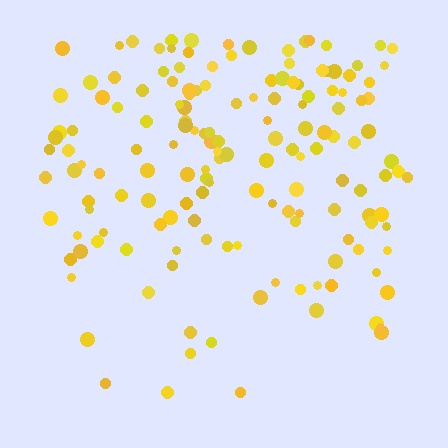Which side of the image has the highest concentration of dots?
The top.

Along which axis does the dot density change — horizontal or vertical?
Vertical.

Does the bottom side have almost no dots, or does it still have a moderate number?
Still a moderate number, just noticeably fewer than the top.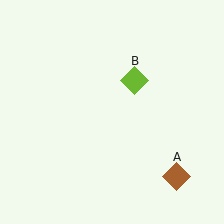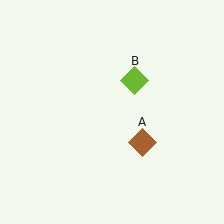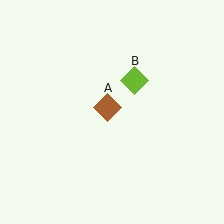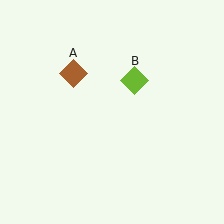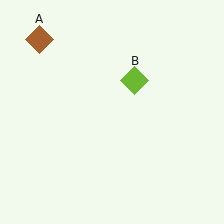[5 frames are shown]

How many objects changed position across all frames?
1 object changed position: brown diamond (object A).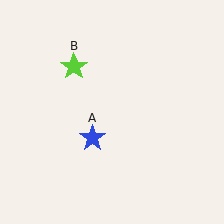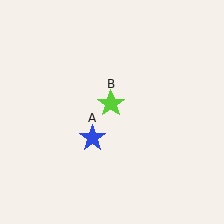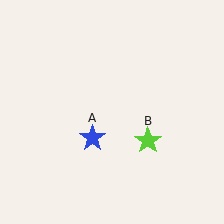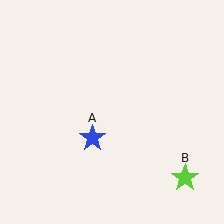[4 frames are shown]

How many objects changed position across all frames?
1 object changed position: lime star (object B).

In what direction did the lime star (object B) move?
The lime star (object B) moved down and to the right.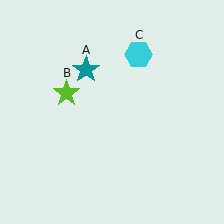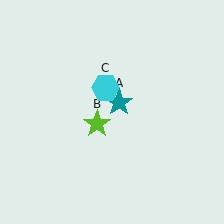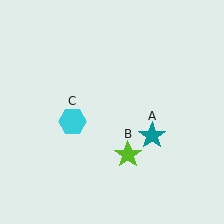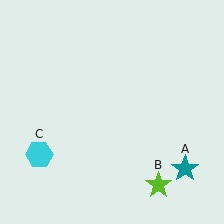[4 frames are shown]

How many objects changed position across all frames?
3 objects changed position: teal star (object A), lime star (object B), cyan hexagon (object C).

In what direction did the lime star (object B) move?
The lime star (object B) moved down and to the right.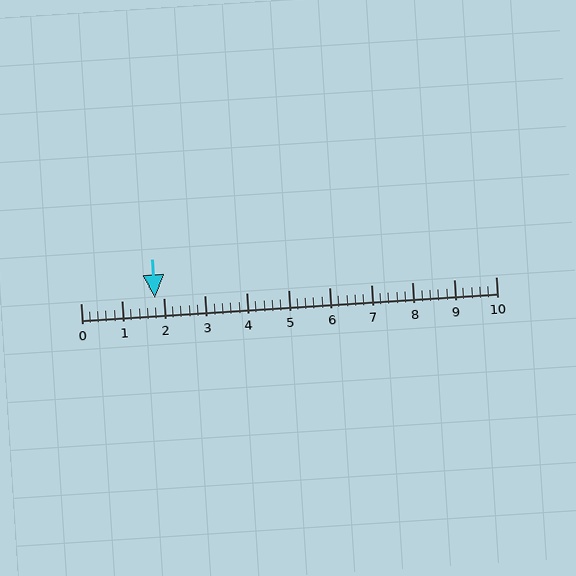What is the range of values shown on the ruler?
The ruler shows values from 0 to 10.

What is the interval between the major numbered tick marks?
The major tick marks are spaced 1 units apart.